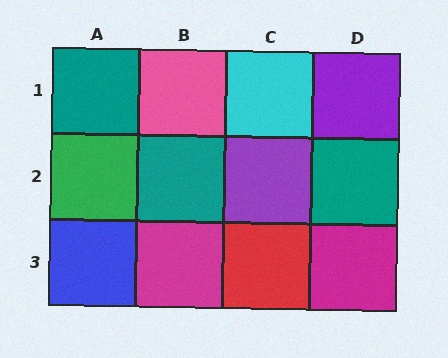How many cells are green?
1 cell is green.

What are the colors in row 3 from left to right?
Blue, magenta, red, magenta.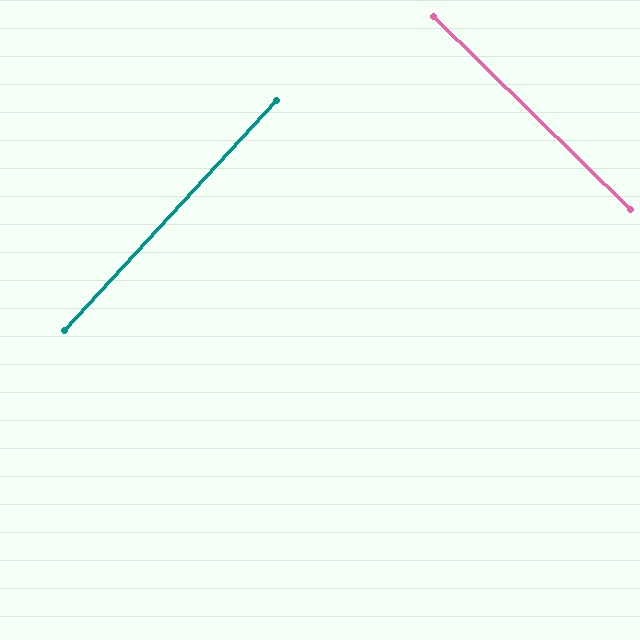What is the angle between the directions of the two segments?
Approximately 88 degrees.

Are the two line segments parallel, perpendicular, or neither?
Perpendicular — they meet at approximately 88°.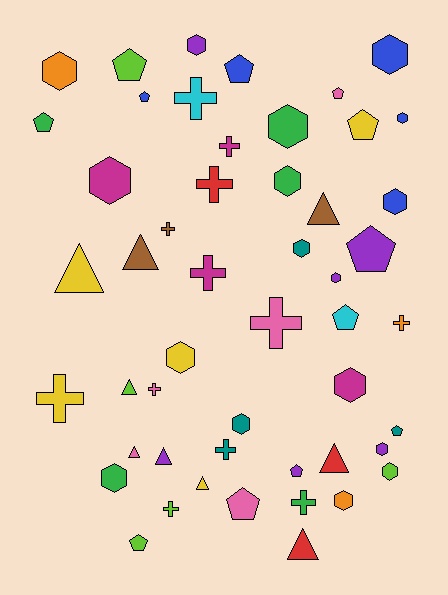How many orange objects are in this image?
There are 3 orange objects.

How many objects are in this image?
There are 50 objects.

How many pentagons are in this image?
There are 12 pentagons.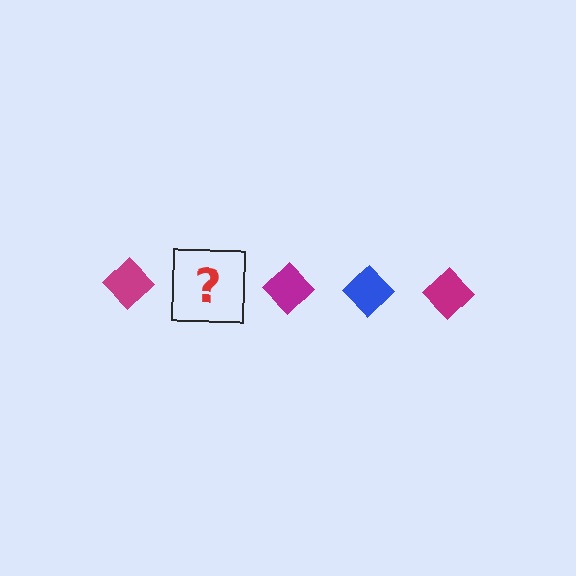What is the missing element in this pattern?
The missing element is a blue diamond.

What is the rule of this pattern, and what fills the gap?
The rule is that the pattern cycles through magenta, blue diamonds. The gap should be filled with a blue diamond.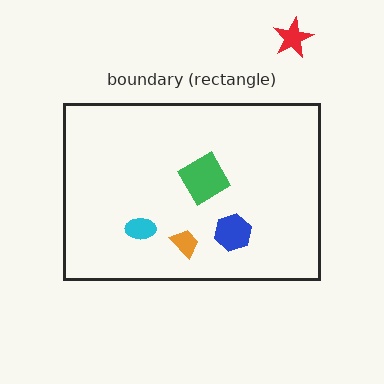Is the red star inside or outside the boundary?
Outside.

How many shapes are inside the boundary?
4 inside, 1 outside.